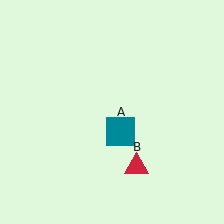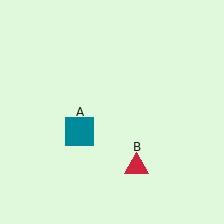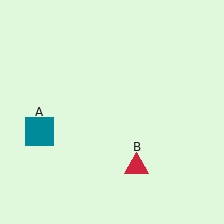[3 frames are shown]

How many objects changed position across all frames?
1 object changed position: teal square (object A).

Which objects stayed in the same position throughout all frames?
Red triangle (object B) remained stationary.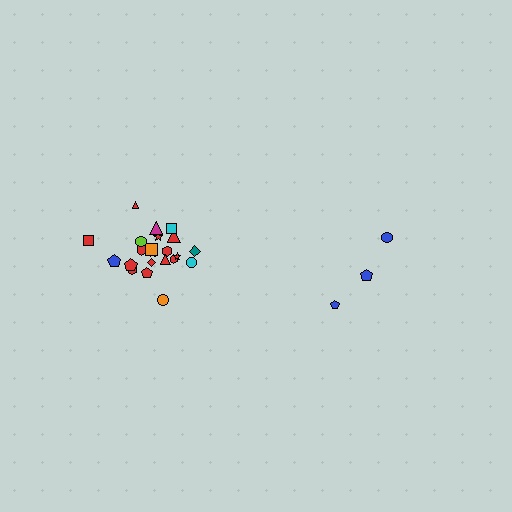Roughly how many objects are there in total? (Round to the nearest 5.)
Roughly 25 objects in total.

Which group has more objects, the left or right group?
The left group.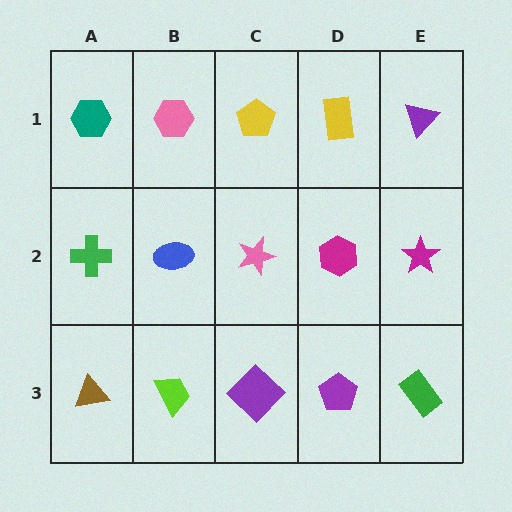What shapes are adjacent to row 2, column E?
A purple triangle (row 1, column E), a green rectangle (row 3, column E), a magenta hexagon (row 2, column D).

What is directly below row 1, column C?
A pink star.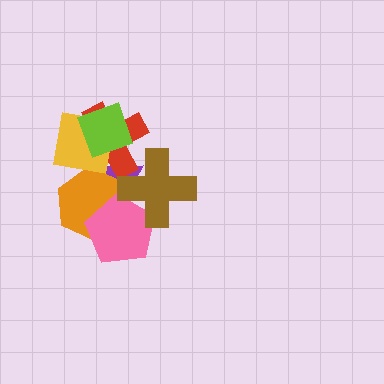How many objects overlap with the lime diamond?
3 objects overlap with the lime diamond.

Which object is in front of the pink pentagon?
The brown cross is in front of the pink pentagon.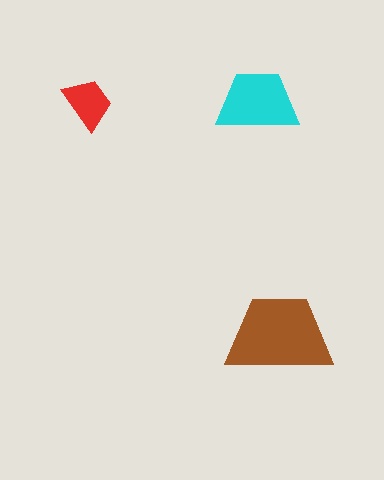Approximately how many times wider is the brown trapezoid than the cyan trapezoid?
About 1.5 times wider.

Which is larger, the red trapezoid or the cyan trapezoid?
The cyan one.